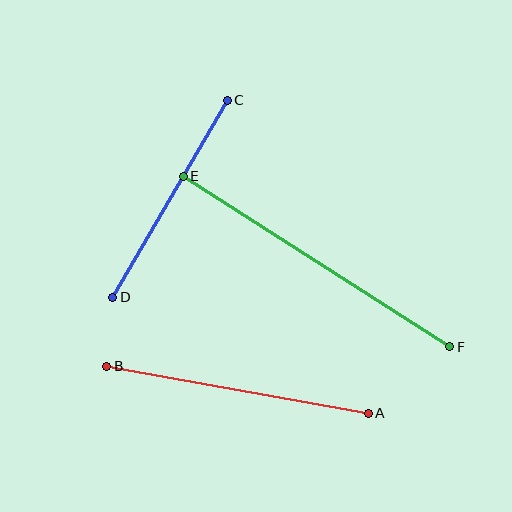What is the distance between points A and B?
The distance is approximately 266 pixels.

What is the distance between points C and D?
The distance is approximately 228 pixels.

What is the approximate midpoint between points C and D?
The midpoint is at approximately (170, 199) pixels.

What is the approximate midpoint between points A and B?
The midpoint is at approximately (237, 390) pixels.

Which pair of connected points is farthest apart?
Points E and F are farthest apart.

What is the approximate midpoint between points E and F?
The midpoint is at approximately (316, 261) pixels.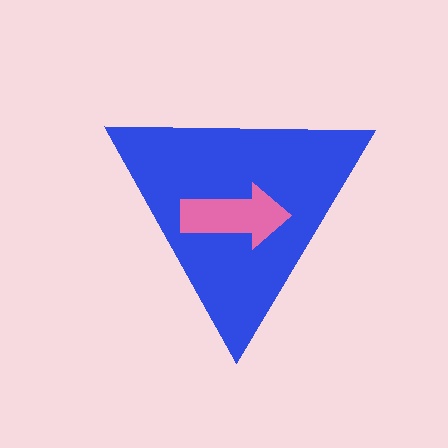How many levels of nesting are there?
2.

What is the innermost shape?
The pink arrow.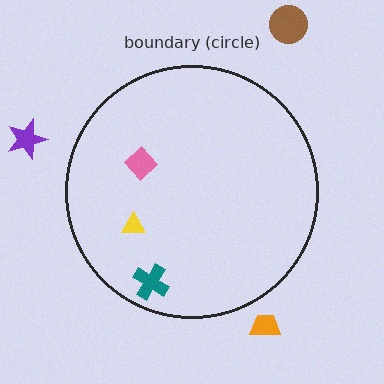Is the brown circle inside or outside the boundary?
Outside.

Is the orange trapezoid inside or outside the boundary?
Outside.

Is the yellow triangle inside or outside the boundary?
Inside.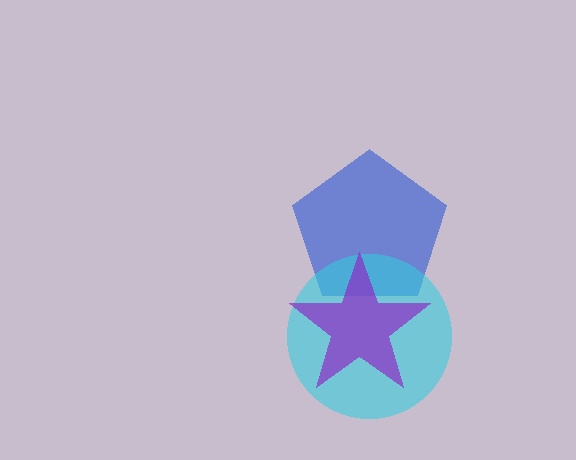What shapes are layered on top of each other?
The layered shapes are: a blue pentagon, a cyan circle, a purple star.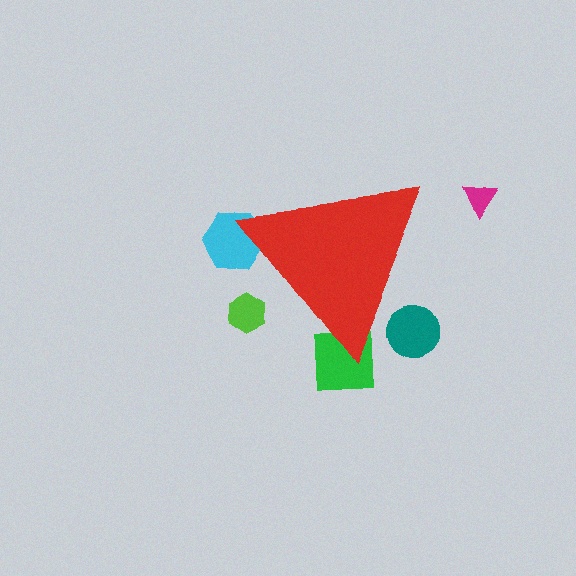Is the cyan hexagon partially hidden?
Yes, the cyan hexagon is partially hidden behind the red triangle.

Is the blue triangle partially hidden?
Yes, the blue triangle is partially hidden behind the red triangle.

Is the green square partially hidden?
Yes, the green square is partially hidden behind the red triangle.